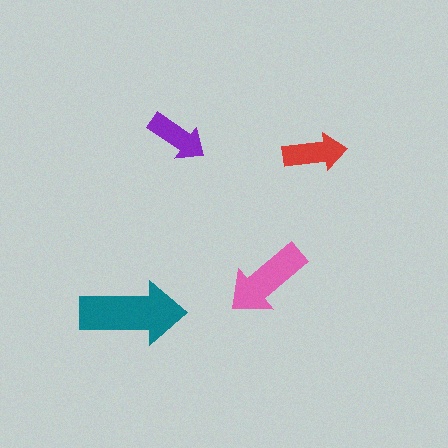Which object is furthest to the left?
The teal arrow is leftmost.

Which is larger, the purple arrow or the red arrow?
The red one.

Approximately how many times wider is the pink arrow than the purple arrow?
About 1.5 times wider.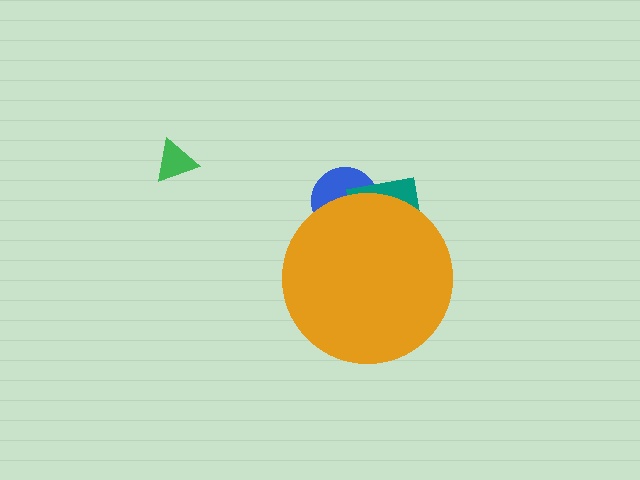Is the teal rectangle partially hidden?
Yes, the teal rectangle is partially hidden behind the orange circle.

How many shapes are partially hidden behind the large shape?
2 shapes are partially hidden.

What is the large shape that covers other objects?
An orange circle.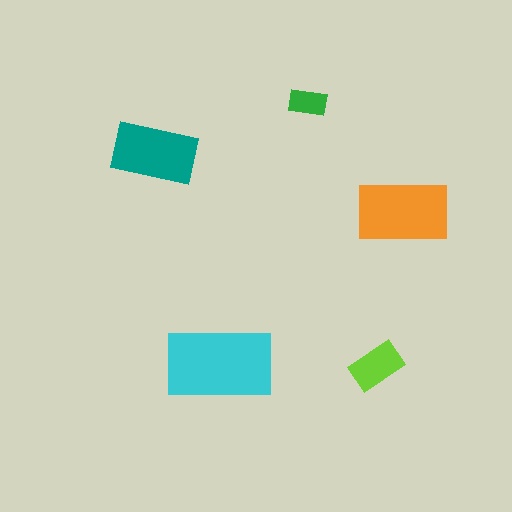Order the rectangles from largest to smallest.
the cyan one, the orange one, the teal one, the lime one, the green one.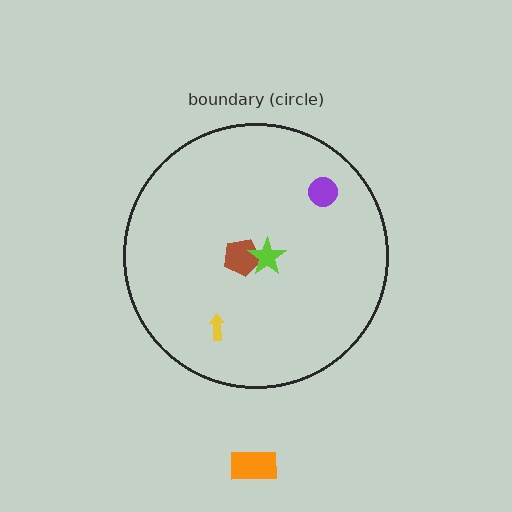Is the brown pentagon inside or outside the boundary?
Inside.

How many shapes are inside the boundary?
4 inside, 1 outside.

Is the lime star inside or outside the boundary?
Inside.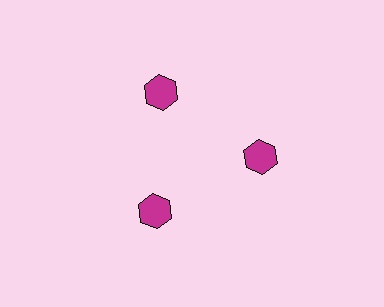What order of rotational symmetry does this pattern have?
This pattern has 3-fold rotational symmetry.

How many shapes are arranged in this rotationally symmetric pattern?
There are 3 shapes, arranged in 3 groups of 1.